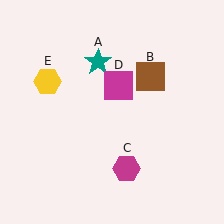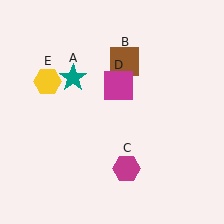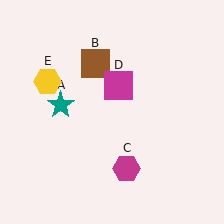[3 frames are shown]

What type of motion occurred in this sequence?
The teal star (object A), brown square (object B) rotated counterclockwise around the center of the scene.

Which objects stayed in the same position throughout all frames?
Magenta hexagon (object C) and magenta square (object D) and yellow hexagon (object E) remained stationary.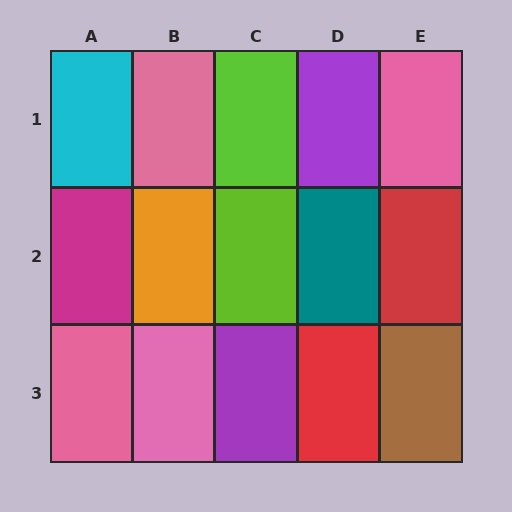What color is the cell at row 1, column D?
Purple.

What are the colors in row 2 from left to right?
Magenta, orange, lime, teal, red.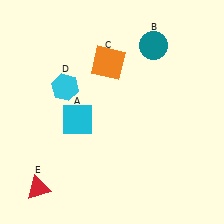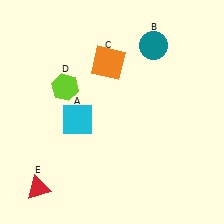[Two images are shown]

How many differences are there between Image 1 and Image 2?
There is 1 difference between the two images.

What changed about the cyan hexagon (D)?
In Image 1, D is cyan. In Image 2, it changed to lime.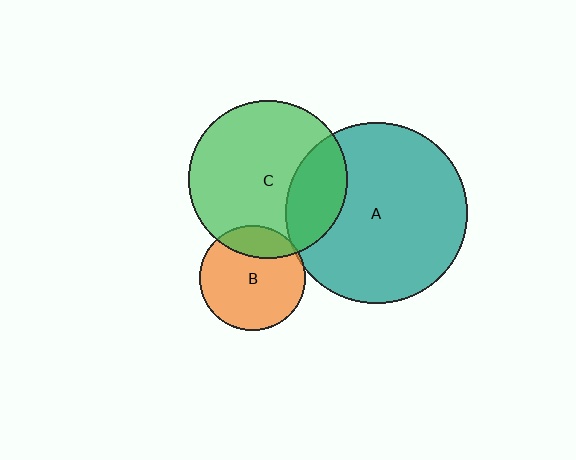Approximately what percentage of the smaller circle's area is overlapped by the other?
Approximately 25%.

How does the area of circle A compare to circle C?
Approximately 1.3 times.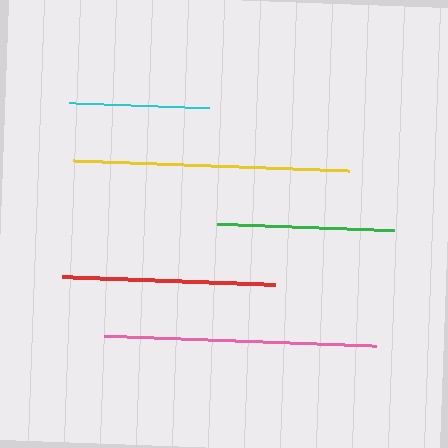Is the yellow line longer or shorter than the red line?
The yellow line is longer than the red line.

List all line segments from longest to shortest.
From longest to shortest: yellow, pink, red, green, cyan.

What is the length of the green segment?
The green segment is approximately 176 pixels long.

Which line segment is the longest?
The yellow line is the longest at approximately 276 pixels.